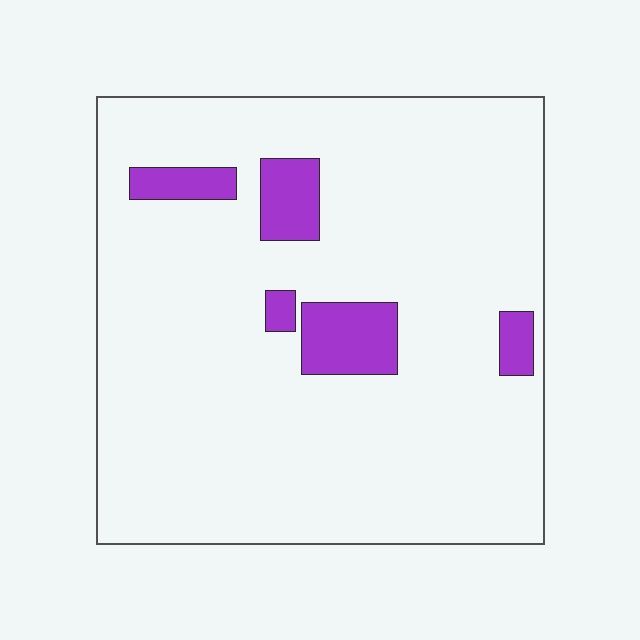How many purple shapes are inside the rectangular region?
5.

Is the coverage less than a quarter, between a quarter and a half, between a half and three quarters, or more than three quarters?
Less than a quarter.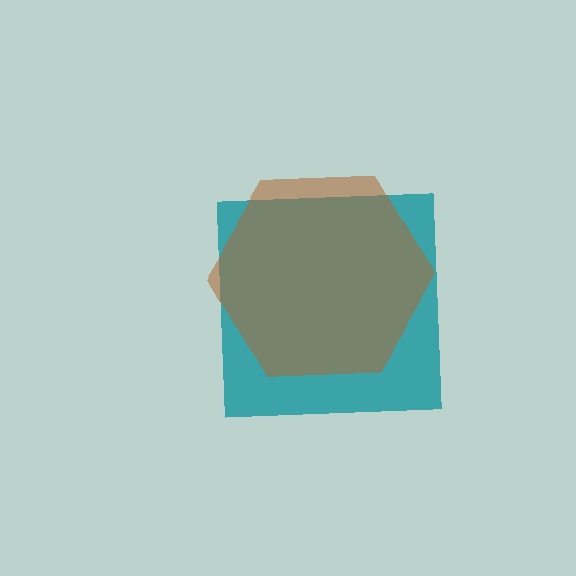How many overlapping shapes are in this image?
There are 2 overlapping shapes in the image.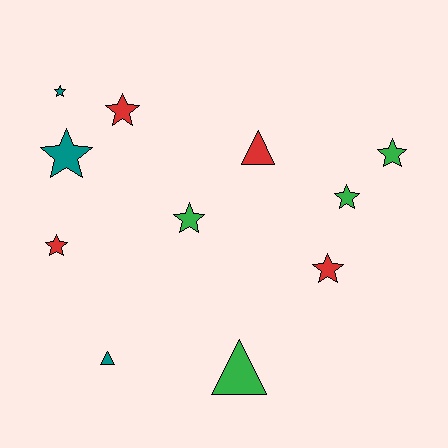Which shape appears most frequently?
Star, with 8 objects.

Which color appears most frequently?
Green, with 4 objects.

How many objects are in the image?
There are 11 objects.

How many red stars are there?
There are 3 red stars.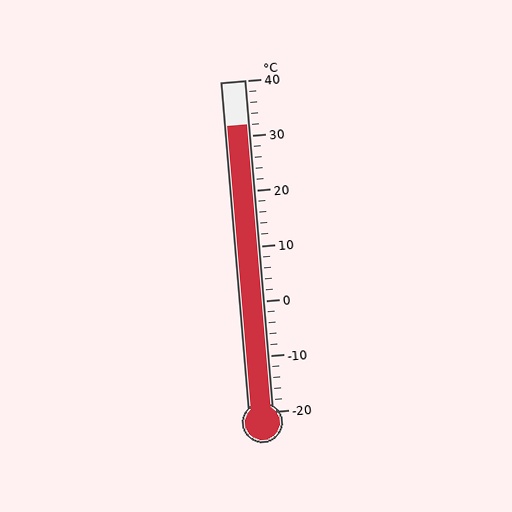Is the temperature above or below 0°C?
The temperature is above 0°C.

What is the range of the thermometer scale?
The thermometer scale ranges from -20°C to 40°C.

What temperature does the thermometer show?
The thermometer shows approximately 32°C.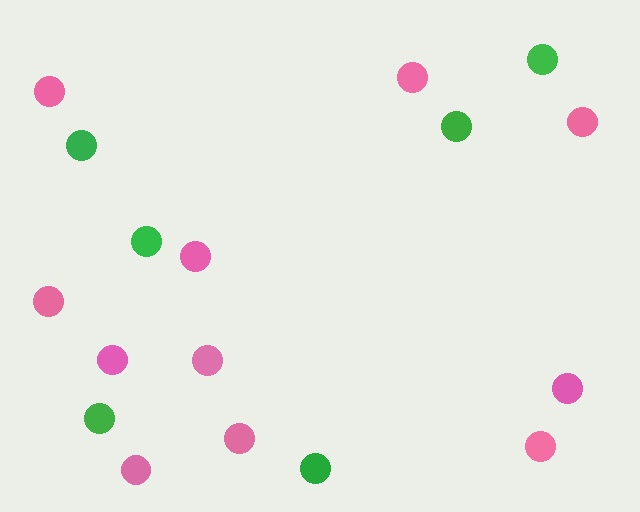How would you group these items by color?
There are 2 groups: one group of pink circles (11) and one group of green circles (6).